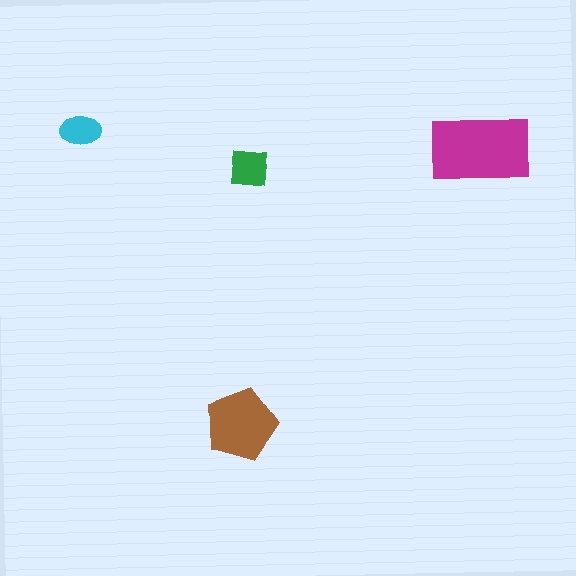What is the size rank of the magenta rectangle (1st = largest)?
1st.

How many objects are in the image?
There are 4 objects in the image.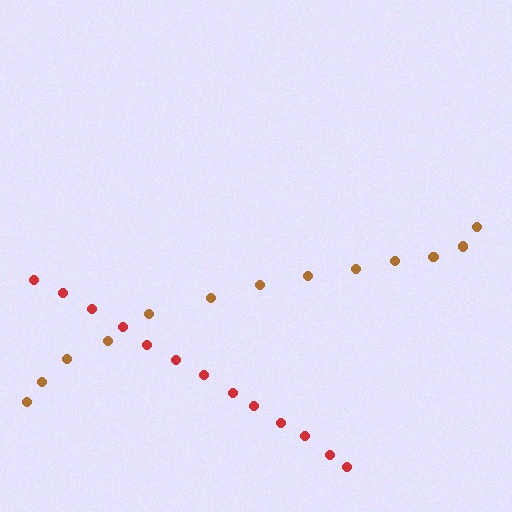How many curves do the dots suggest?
There are 2 distinct paths.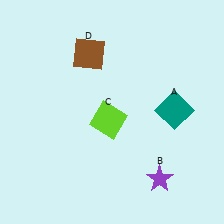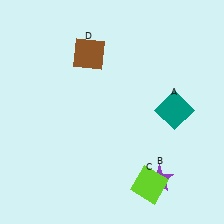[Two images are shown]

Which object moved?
The lime square (C) moved down.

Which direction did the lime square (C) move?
The lime square (C) moved down.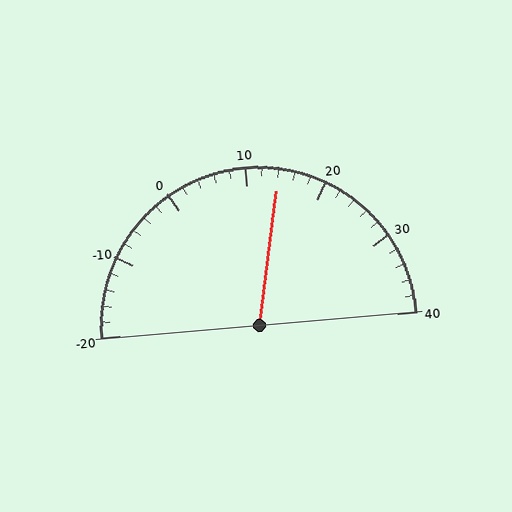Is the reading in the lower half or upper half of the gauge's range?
The reading is in the upper half of the range (-20 to 40).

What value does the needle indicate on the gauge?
The needle indicates approximately 14.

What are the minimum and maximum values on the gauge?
The gauge ranges from -20 to 40.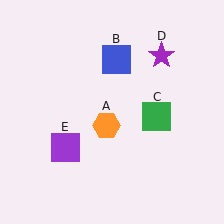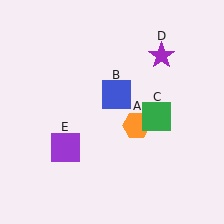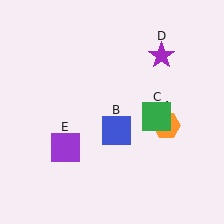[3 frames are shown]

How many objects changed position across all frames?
2 objects changed position: orange hexagon (object A), blue square (object B).